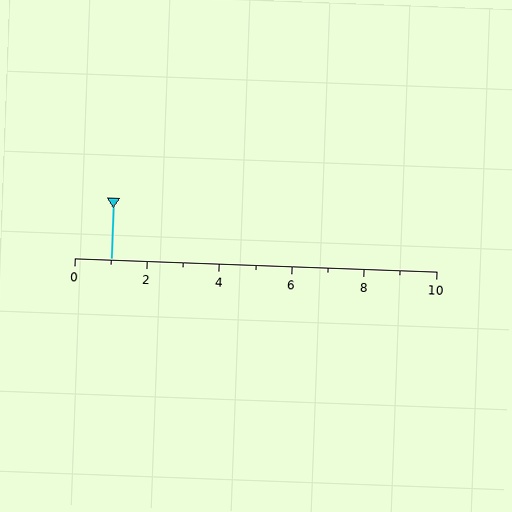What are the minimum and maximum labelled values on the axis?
The axis runs from 0 to 10.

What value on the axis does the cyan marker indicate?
The marker indicates approximately 1.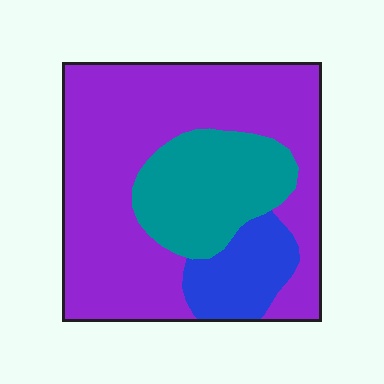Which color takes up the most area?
Purple, at roughly 65%.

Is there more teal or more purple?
Purple.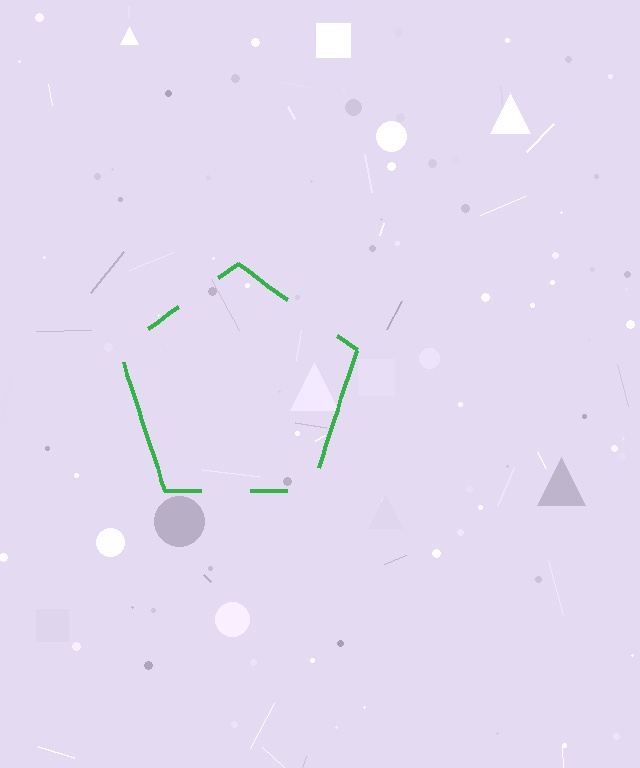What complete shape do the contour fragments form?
The contour fragments form a pentagon.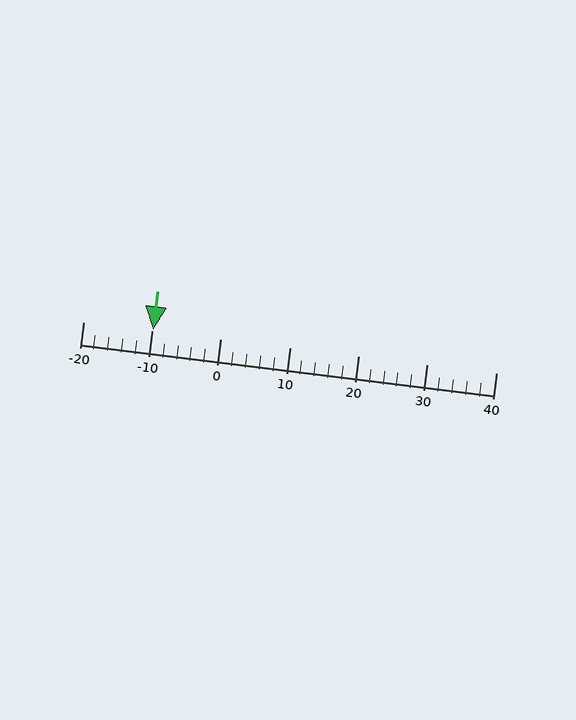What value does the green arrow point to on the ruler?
The green arrow points to approximately -10.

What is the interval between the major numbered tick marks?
The major tick marks are spaced 10 units apart.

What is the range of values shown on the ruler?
The ruler shows values from -20 to 40.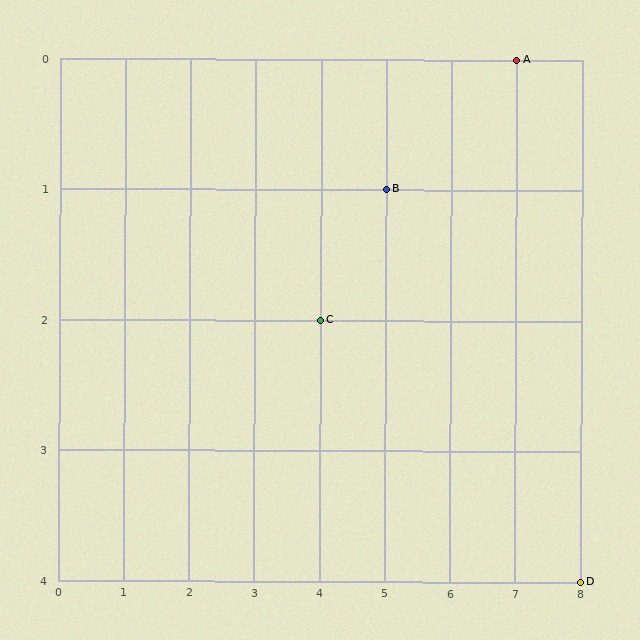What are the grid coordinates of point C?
Point C is at grid coordinates (4, 2).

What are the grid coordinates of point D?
Point D is at grid coordinates (8, 4).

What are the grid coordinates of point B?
Point B is at grid coordinates (5, 1).